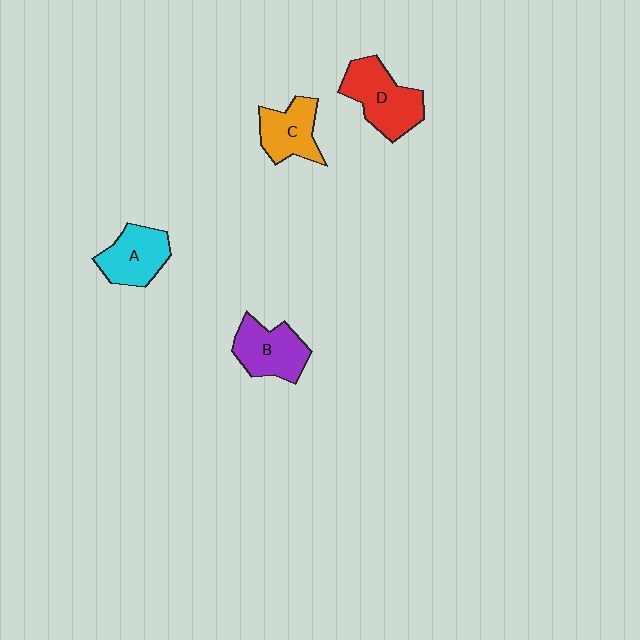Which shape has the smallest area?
Shape C (orange).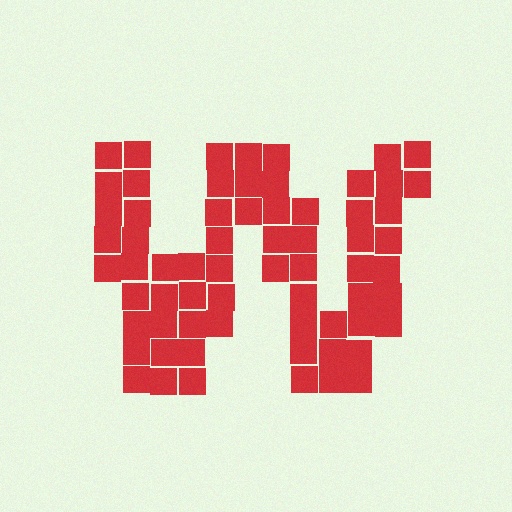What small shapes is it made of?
It is made of small squares.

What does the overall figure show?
The overall figure shows the letter W.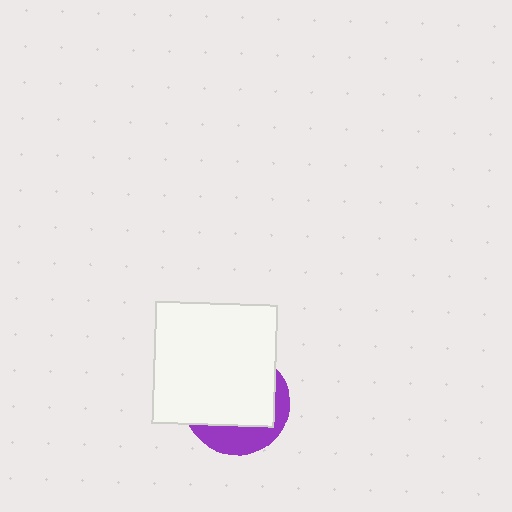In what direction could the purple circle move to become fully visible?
The purple circle could move toward the lower-right. That would shift it out from behind the white square entirely.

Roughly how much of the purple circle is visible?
A small part of it is visible (roughly 30%).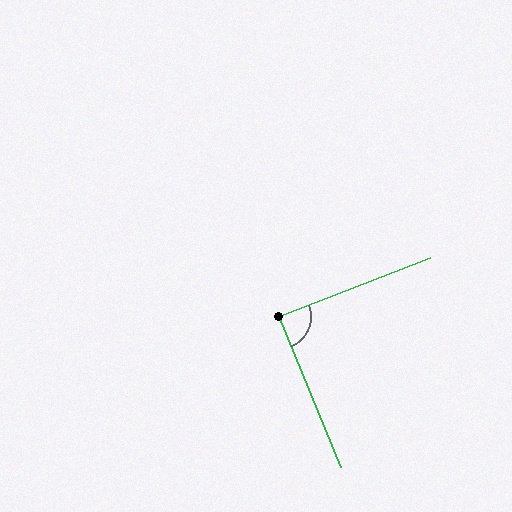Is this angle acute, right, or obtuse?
It is approximately a right angle.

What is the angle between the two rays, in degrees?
Approximately 89 degrees.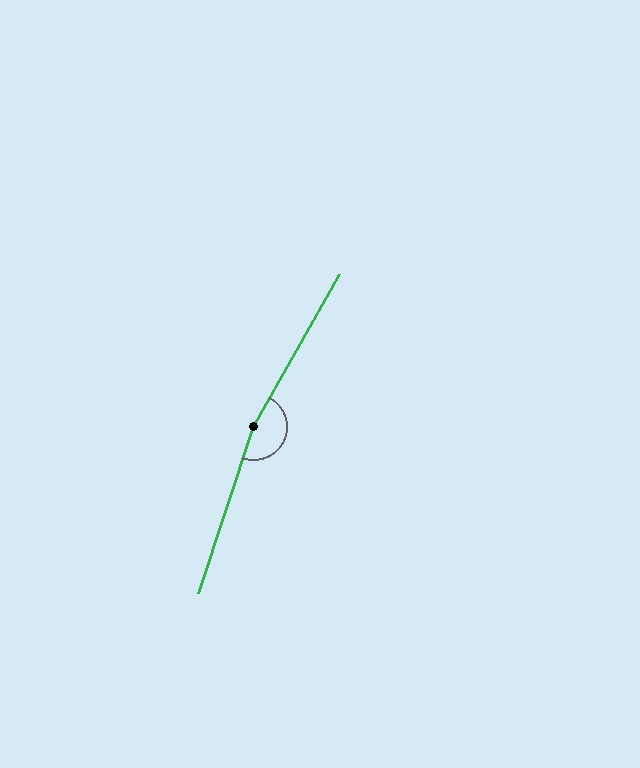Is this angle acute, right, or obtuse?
It is obtuse.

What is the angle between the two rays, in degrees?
Approximately 169 degrees.